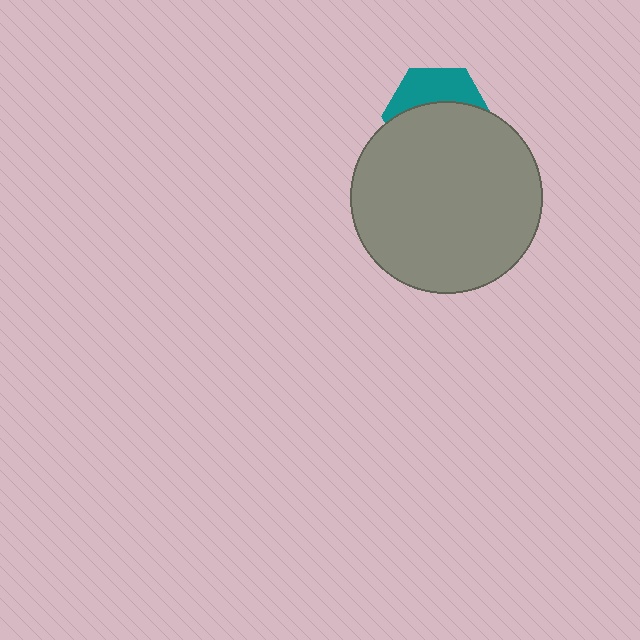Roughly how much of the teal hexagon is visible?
A small part of it is visible (roughly 37%).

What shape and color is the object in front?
The object in front is a gray circle.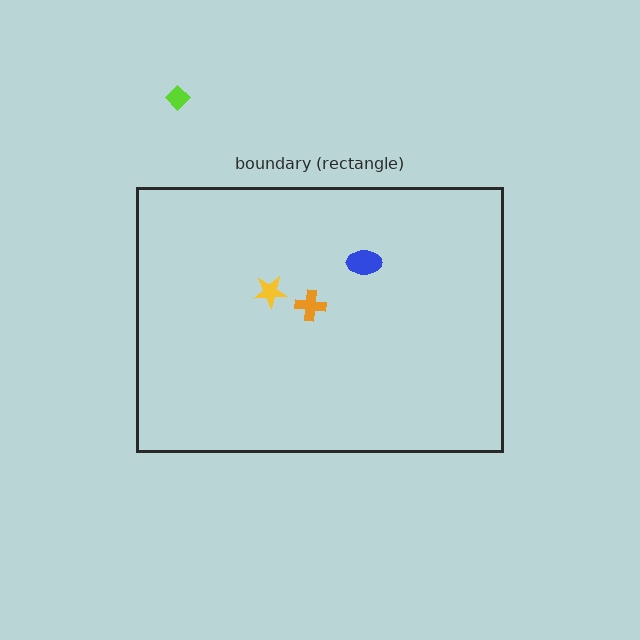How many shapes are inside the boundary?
3 inside, 1 outside.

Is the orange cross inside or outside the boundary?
Inside.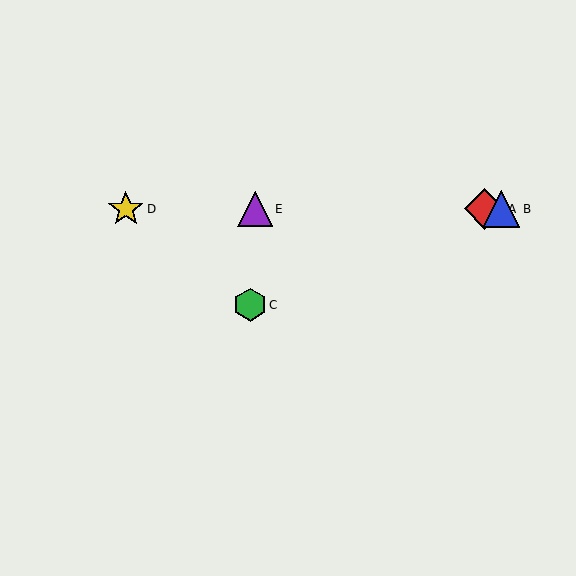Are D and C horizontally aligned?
No, D is at y≈209 and C is at y≈305.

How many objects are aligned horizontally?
4 objects (A, B, D, E) are aligned horizontally.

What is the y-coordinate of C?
Object C is at y≈305.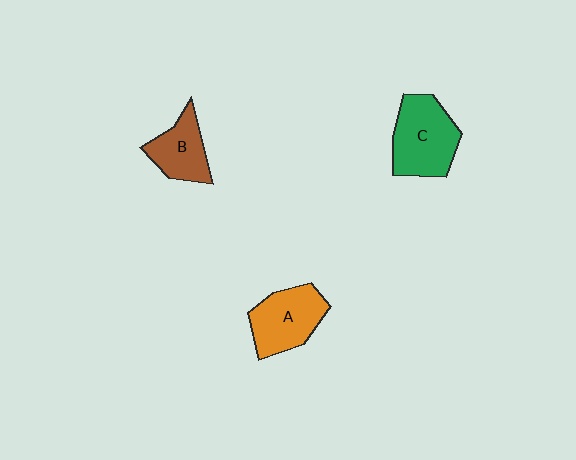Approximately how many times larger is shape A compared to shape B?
Approximately 1.3 times.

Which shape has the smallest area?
Shape B (brown).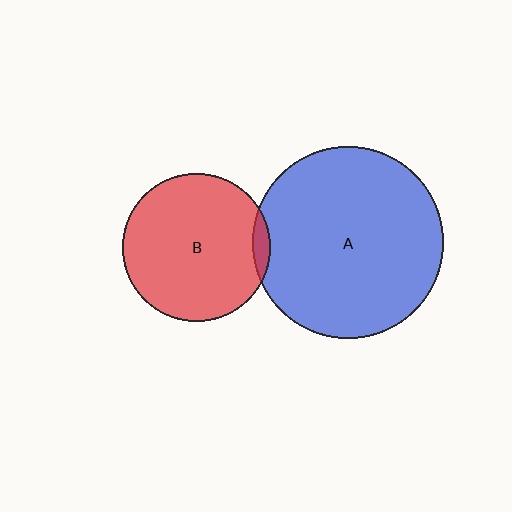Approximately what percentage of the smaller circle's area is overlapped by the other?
Approximately 5%.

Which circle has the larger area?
Circle A (blue).